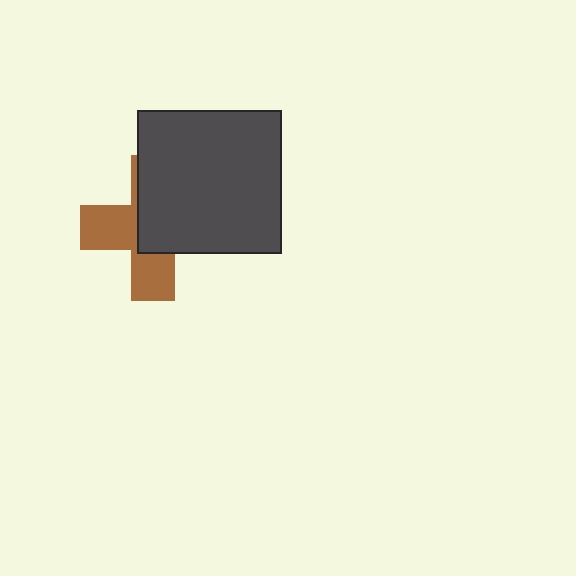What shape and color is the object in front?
The object in front is a dark gray square.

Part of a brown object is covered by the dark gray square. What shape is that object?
It is a cross.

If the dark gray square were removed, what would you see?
You would see the complete brown cross.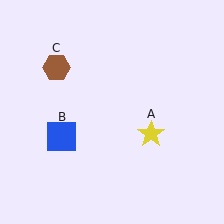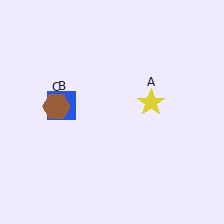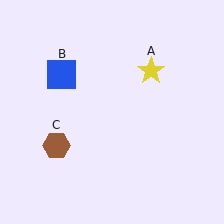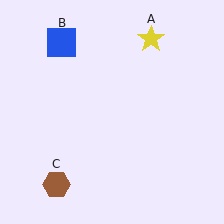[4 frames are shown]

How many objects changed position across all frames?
3 objects changed position: yellow star (object A), blue square (object B), brown hexagon (object C).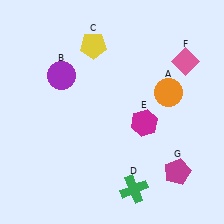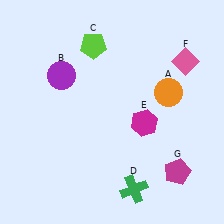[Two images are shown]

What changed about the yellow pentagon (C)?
In Image 1, C is yellow. In Image 2, it changed to lime.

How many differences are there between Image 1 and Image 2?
There is 1 difference between the two images.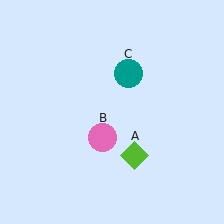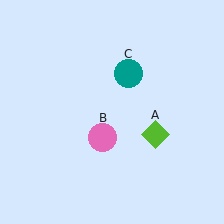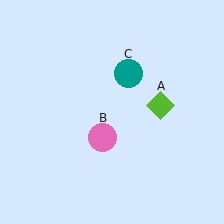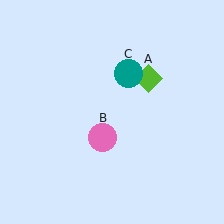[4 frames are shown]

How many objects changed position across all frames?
1 object changed position: lime diamond (object A).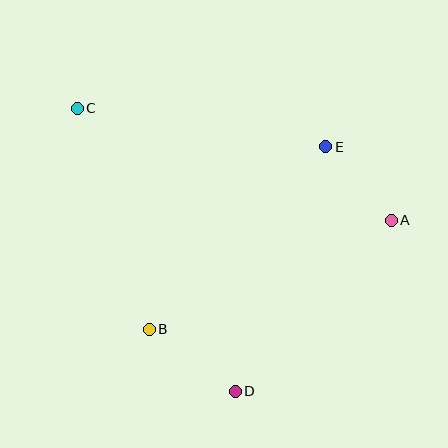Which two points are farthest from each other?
Points A and C are farthest from each other.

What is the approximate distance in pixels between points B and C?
The distance between B and C is approximately 233 pixels.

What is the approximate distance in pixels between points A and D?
The distance between A and D is approximately 232 pixels.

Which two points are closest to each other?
Points A and E are closest to each other.